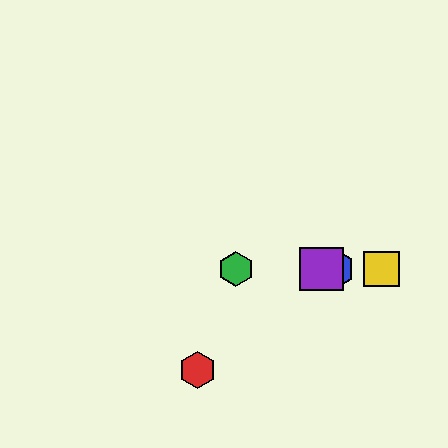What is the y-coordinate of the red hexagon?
The red hexagon is at y≈370.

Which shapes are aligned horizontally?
The blue hexagon, the green hexagon, the yellow square, the purple square are aligned horizontally.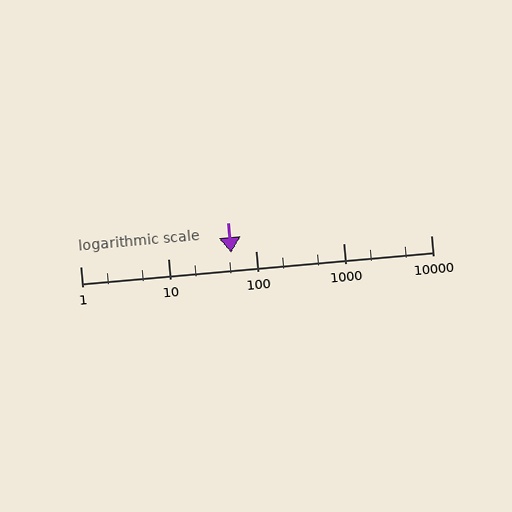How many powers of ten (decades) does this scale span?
The scale spans 4 decades, from 1 to 10000.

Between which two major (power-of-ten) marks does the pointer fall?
The pointer is between 10 and 100.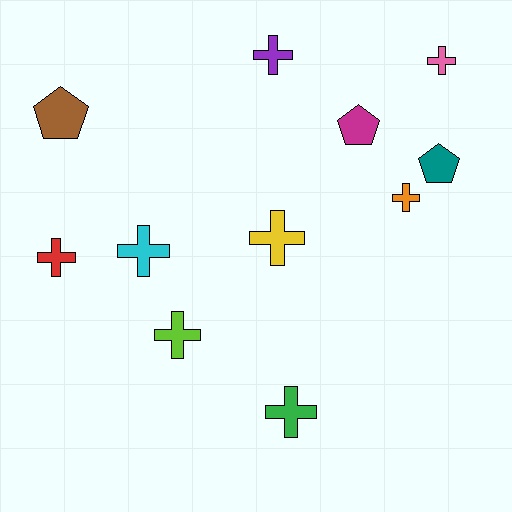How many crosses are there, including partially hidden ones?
There are 8 crosses.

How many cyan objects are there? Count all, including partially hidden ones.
There is 1 cyan object.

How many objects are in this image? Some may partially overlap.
There are 11 objects.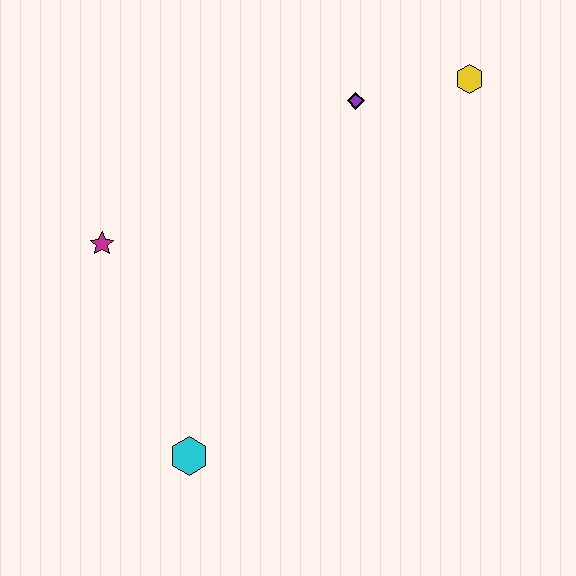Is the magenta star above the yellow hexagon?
No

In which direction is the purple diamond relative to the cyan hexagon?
The purple diamond is above the cyan hexagon.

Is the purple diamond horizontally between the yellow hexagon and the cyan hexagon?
Yes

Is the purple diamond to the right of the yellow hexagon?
No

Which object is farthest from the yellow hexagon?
The cyan hexagon is farthest from the yellow hexagon.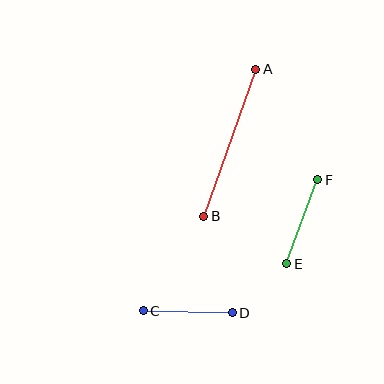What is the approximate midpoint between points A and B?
The midpoint is at approximately (230, 143) pixels.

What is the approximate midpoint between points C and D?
The midpoint is at approximately (188, 312) pixels.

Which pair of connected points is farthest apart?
Points A and B are farthest apart.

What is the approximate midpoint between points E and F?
The midpoint is at approximately (302, 222) pixels.